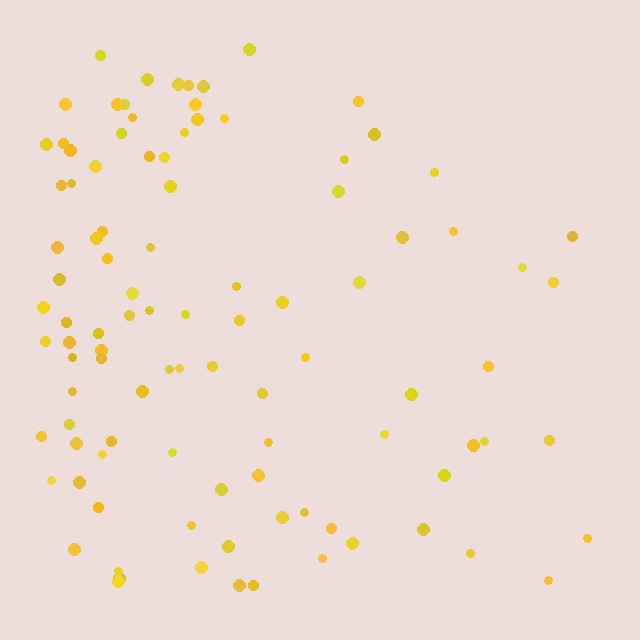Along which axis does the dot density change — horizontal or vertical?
Horizontal.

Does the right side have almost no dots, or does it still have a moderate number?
Still a moderate number, just noticeably fewer than the left.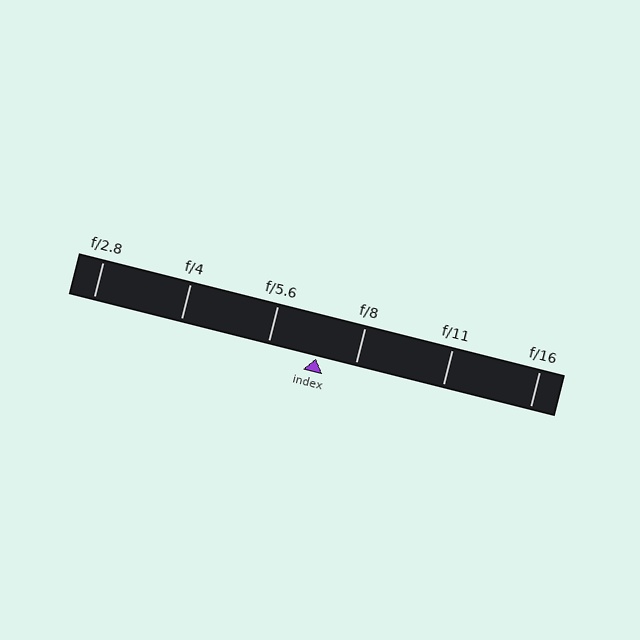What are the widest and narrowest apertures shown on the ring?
The widest aperture shown is f/2.8 and the narrowest is f/16.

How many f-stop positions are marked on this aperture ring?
There are 6 f-stop positions marked.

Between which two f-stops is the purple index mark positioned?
The index mark is between f/5.6 and f/8.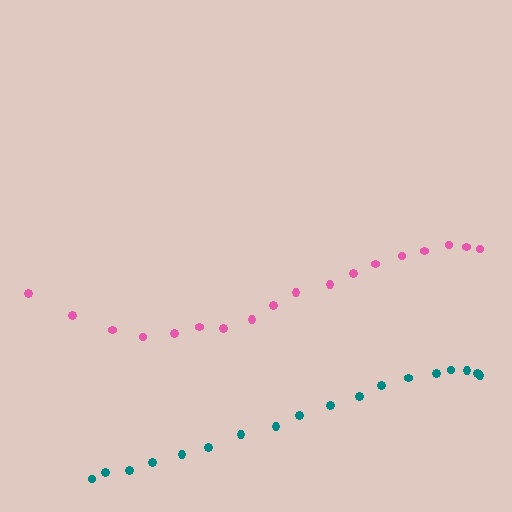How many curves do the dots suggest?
There are 2 distinct paths.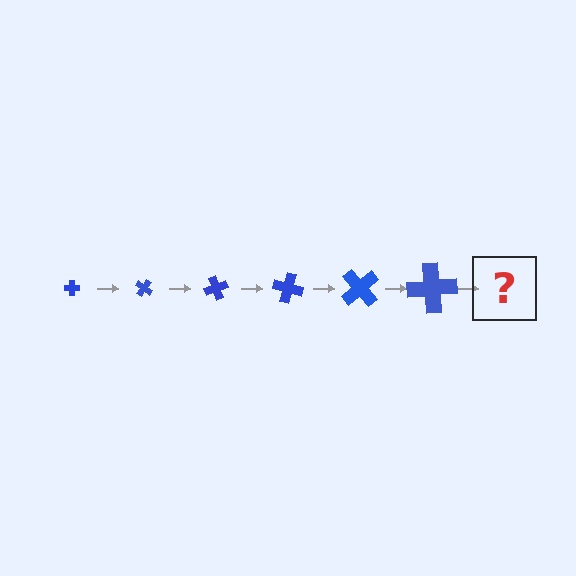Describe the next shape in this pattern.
It should be a cross, larger than the previous one and rotated 210 degrees from the start.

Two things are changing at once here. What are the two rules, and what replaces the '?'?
The two rules are that the cross grows larger each step and it rotates 35 degrees each step. The '?' should be a cross, larger than the previous one and rotated 210 degrees from the start.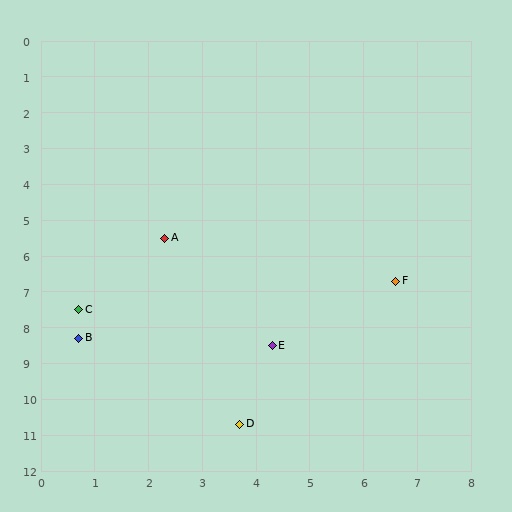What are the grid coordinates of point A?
Point A is at approximately (2.3, 5.5).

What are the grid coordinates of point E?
Point E is at approximately (4.3, 8.5).